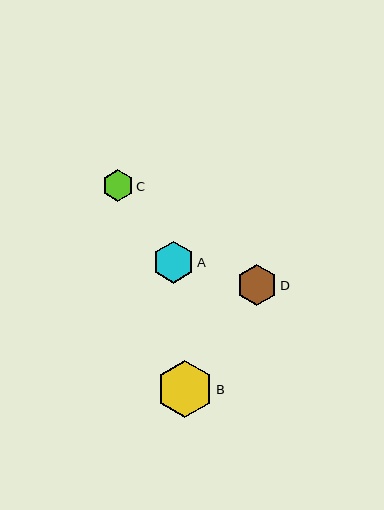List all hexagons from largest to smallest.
From largest to smallest: B, A, D, C.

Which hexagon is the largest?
Hexagon B is the largest with a size of approximately 57 pixels.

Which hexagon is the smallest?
Hexagon C is the smallest with a size of approximately 31 pixels.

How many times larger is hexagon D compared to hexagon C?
Hexagon D is approximately 1.3 times the size of hexagon C.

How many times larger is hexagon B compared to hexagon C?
Hexagon B is approximately 1.8 times the size of hexagon C.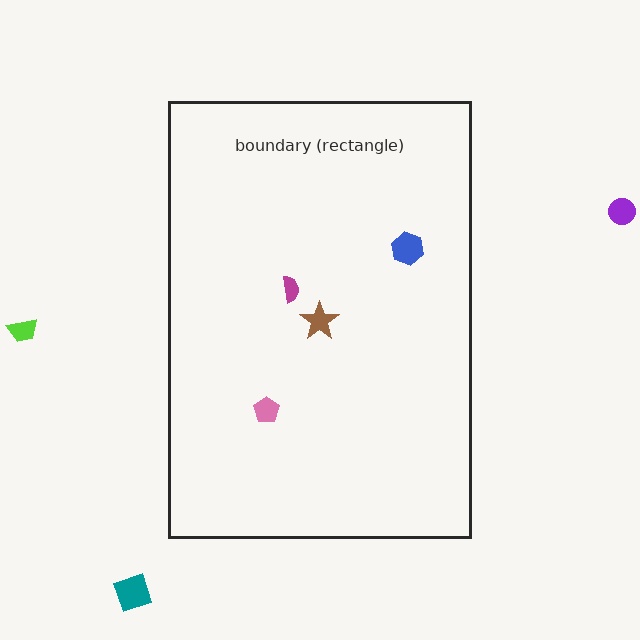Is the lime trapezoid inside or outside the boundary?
Outside.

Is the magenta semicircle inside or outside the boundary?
Inside.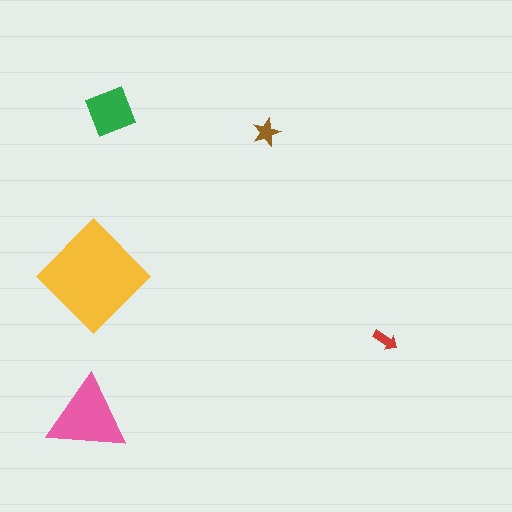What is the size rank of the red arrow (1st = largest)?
5th.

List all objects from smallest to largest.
The red arrow, the brown star, the green square, the pink triangle, the yellow diamond.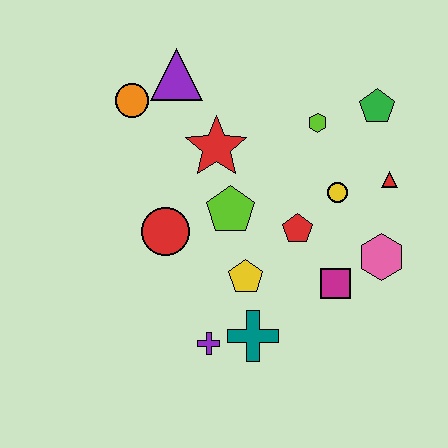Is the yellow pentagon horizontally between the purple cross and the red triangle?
Yes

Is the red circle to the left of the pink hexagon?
Yes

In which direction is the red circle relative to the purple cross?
The red circle is above the purple cross.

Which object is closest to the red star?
The lime pentagon is closest to the red star.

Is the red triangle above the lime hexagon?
No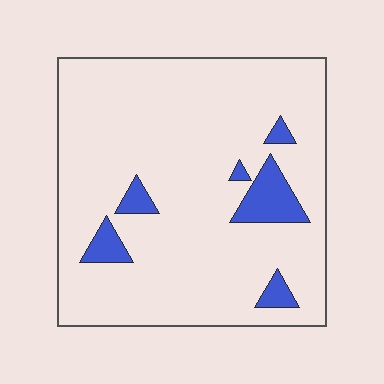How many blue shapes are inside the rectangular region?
6.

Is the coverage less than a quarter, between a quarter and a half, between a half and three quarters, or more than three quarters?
Less than a quarter.